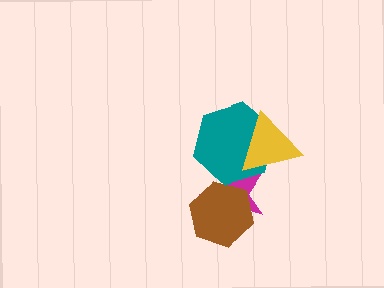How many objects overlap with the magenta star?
3 objects overlap with the magenta star.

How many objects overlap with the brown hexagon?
1 object overlaps with the brown hexagon.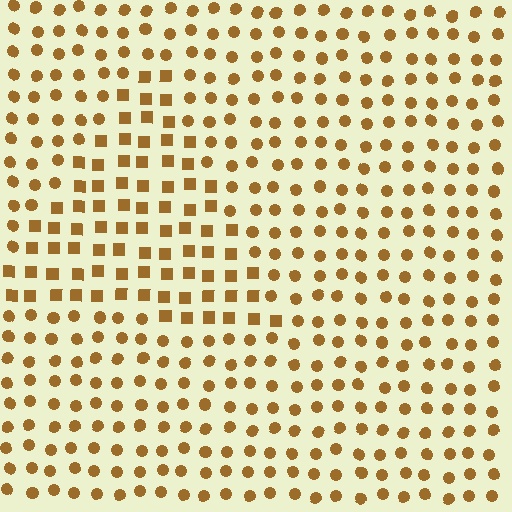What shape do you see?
I see a triangle.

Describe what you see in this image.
The image is filled with small brown elements arranged in a uniform grid. A triangle-shaped region contains squares, while the surrounding area contains circles. The boundary is defined purely by the change in element shape.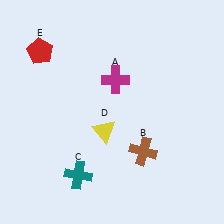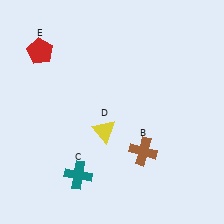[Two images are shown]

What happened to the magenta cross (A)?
The magenta cross (A) was removed in Image 2. It was in the top-right area of Image 1.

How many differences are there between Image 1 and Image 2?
There is 1 difference between the two images.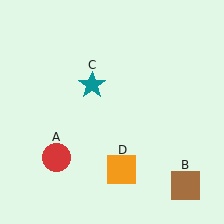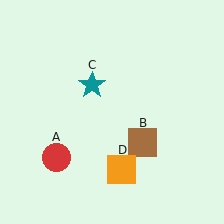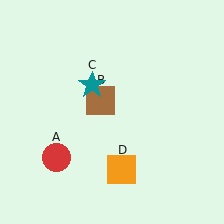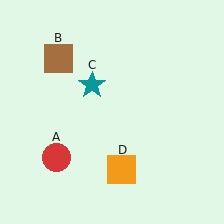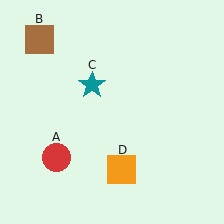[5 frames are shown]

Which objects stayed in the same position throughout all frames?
Red circle (object A) and teal star (object C) and orange square (object D) remained stationary.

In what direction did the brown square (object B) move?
The brown square (object B) moved up and to the left.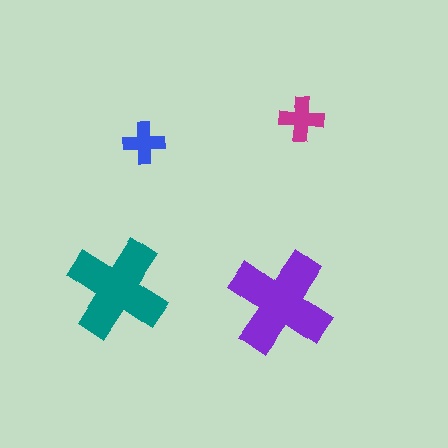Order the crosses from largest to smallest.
the purple one, the teal one, the magenta one, the blue one.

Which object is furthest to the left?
The teal cross is leftmost.